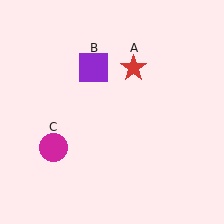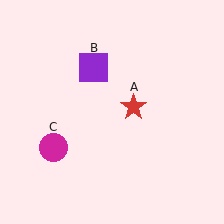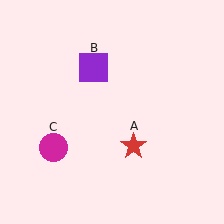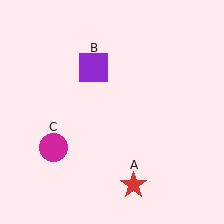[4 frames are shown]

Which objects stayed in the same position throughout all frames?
Purple square (object B) and magenta circle (object C) remained stationary.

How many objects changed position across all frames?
1 object changed position: red star (object A).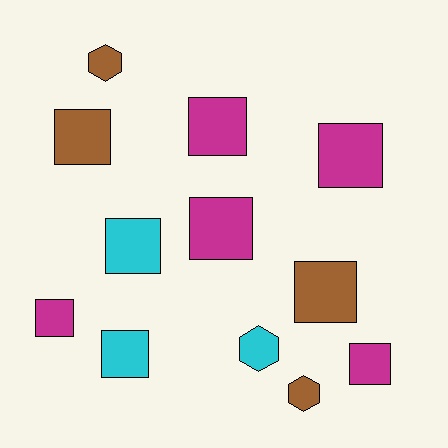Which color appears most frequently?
Magenta, with 5 objects.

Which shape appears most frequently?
Square, with 9 objects.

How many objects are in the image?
There are 12 objects.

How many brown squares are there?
There are 2 brown squares.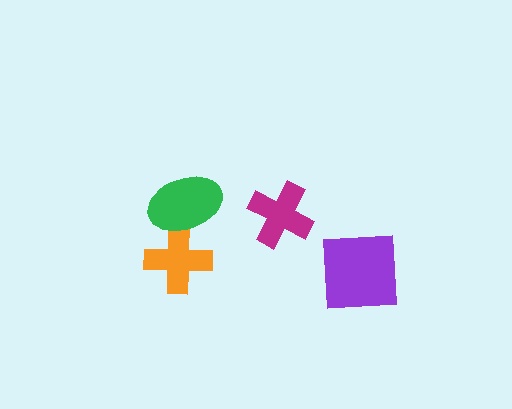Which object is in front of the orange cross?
The green ellipse is in front of the orange cross.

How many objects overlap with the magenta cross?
0 objects overlap with the magenta cross.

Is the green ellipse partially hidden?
No, no other shape covers it.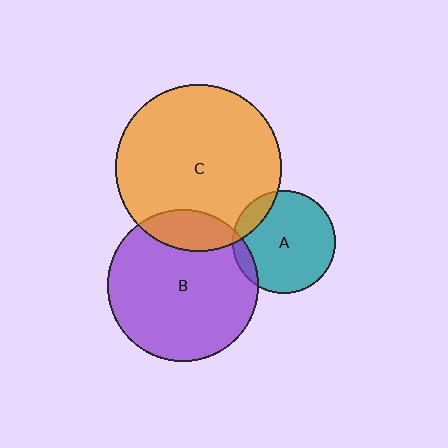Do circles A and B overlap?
Yes.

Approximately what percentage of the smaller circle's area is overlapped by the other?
Approximately 10%.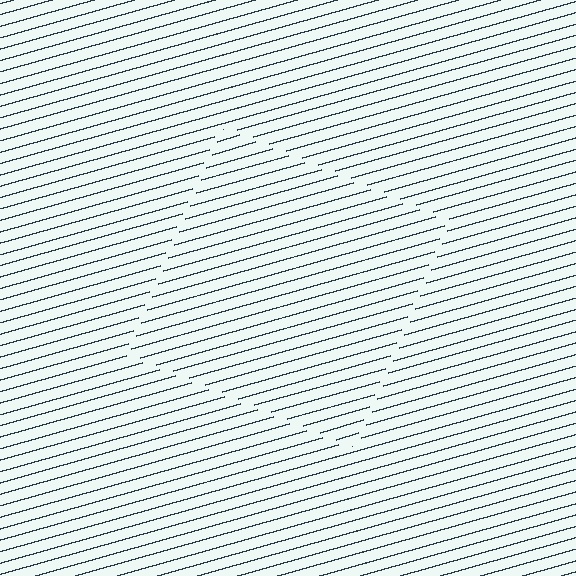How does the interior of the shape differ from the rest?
The interior of the shape contains the same grating, shifted by half a period — the contour is defined by the phase discontinuity where line-ends from the inner and outer gratings abut.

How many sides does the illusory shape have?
4 sides — the line-ends trace a square.